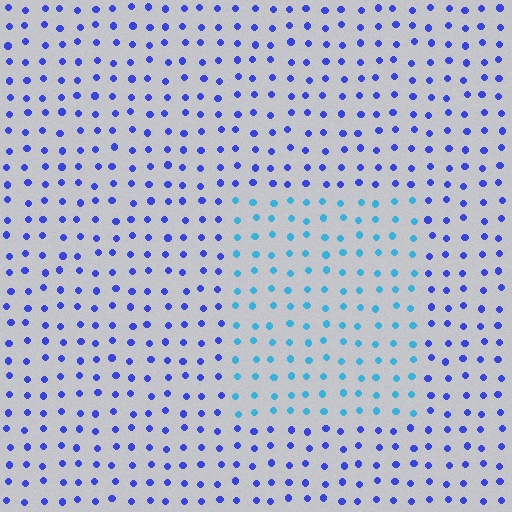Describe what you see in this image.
The image is filled with small blue elements in a uniform arrangement. A rectangle-shaped region is visible where the elements are tinted to a slightly different hue, forming a subtle color boundary.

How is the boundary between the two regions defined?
The boundary is defined purely by a slight shift in hue (about 41 degrees). Spacing, size, and orientation are identical on both sides.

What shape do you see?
I see a rectangle.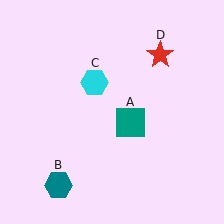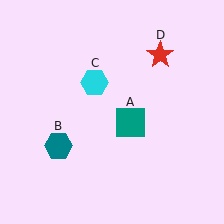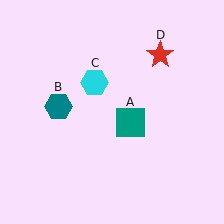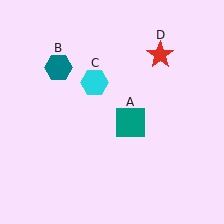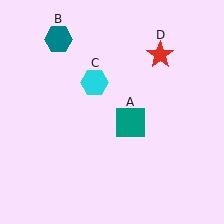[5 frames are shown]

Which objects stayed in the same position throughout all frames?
Teal square (object A) and cyan hexagon (object C) and red star (object D) remained stationary.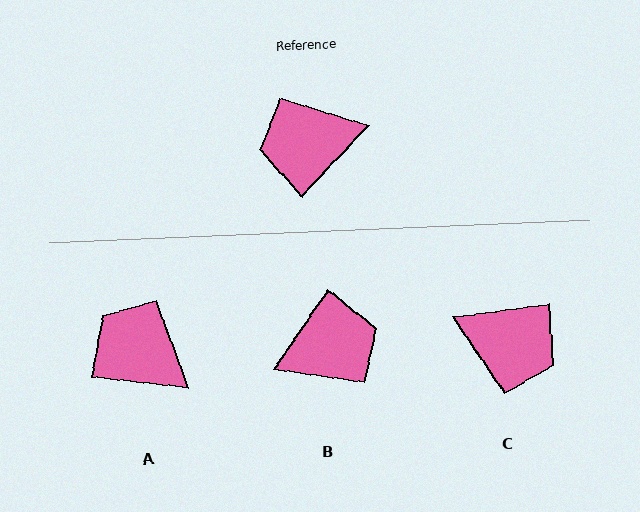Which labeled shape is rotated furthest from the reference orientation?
B, about 171 degrees away.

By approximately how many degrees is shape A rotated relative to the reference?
Approximately 53 degrees clockwise.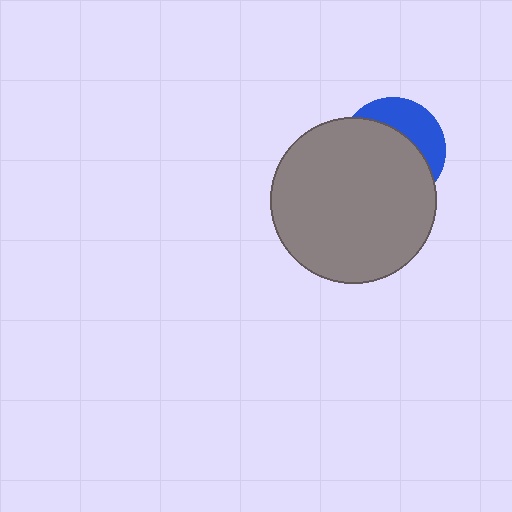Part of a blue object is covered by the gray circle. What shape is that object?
It is a circle.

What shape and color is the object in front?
The object in front is a gray circle.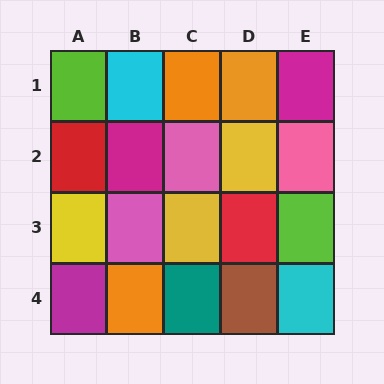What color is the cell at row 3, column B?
Pink.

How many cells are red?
2 cells are red.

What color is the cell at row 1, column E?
Magenta.